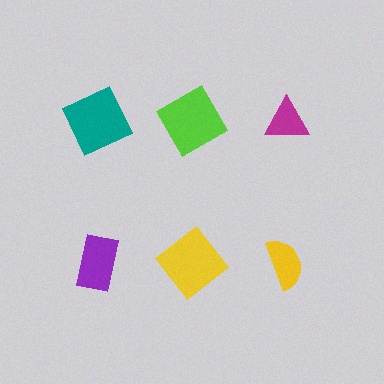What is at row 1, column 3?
A magenta triangle.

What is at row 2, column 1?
A purple rectangle.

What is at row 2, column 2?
A yellow diamond.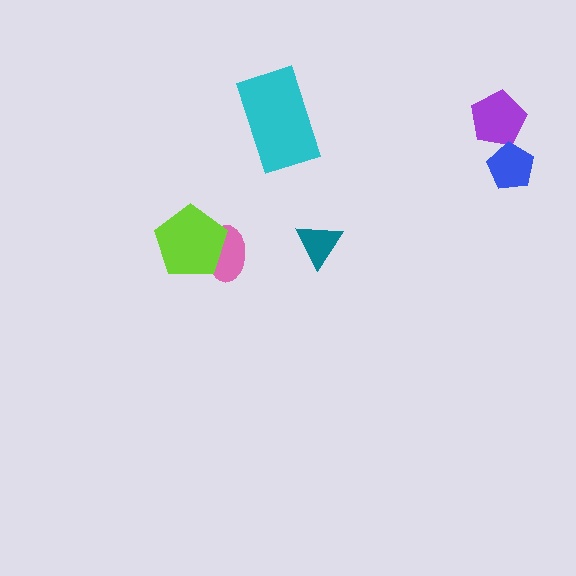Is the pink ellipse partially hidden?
Yes, it is partially covered by another shape.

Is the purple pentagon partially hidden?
Yes, it is partially covered by another shape.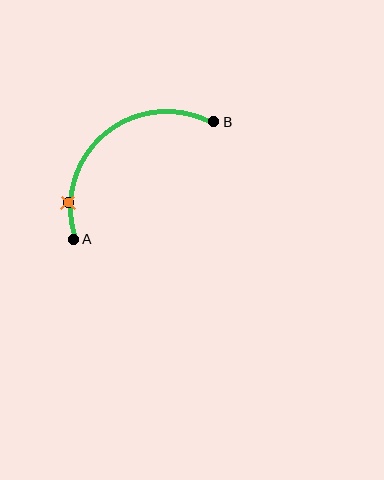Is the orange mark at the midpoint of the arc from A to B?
No. The orange mark lies on the arc but is closer to endpoint A. The arc midpoint would be at the point on the curve equidistant along the arc from both A and B.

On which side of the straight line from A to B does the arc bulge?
The arc bulges above and to the left of the straight line connecting A and B.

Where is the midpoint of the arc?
The arc midpoint is the point on the curve farthest from the straight line joining A and B. It sits above and to the left of that line.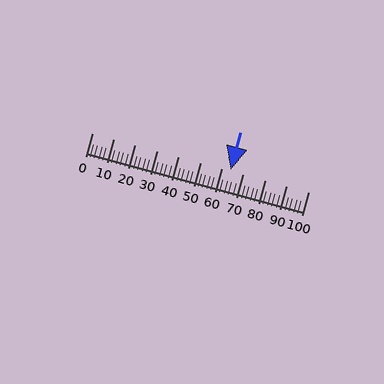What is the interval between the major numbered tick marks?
The major tick marks are spaced 10 units apart.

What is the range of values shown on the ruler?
The ruler shows values from 0 to 100.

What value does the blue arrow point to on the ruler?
The blue arrow points to approximately 64.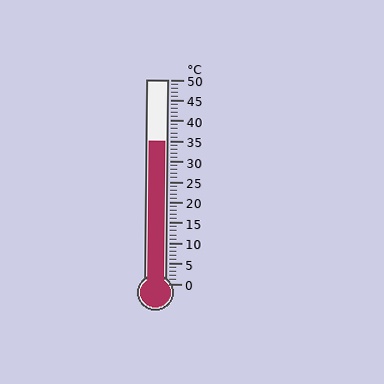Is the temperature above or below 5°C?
The temperature is above 5°C.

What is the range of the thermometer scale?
The thermometer scale ranges from 0°C to 50°C.